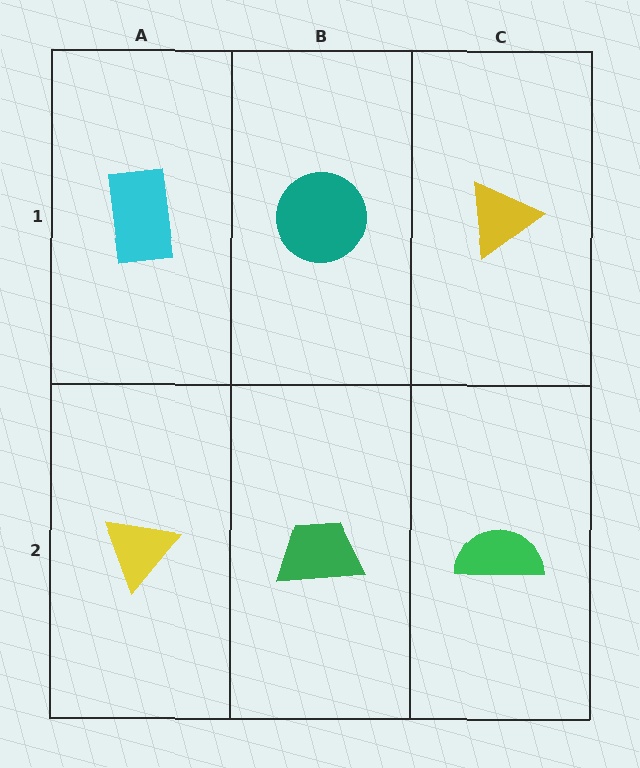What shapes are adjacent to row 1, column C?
A green semicircle (row 2, column C), a teal circle (row 1, column B).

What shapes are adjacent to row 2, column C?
A yellow triangle (row 1, column C), a green trapezoid (row 2, column B).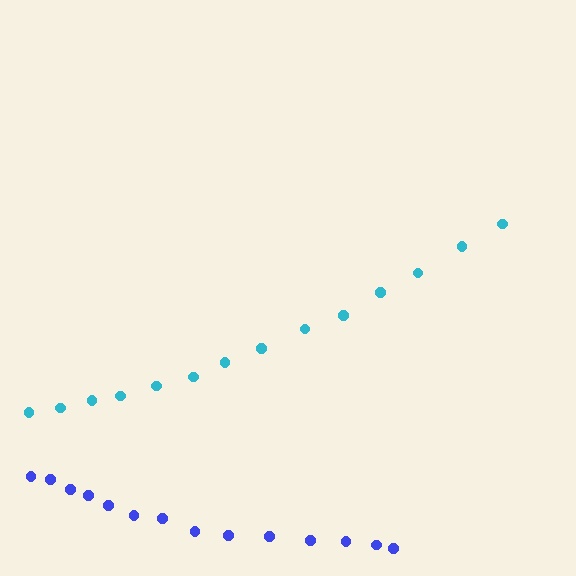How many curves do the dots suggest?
There are 2 distinct paths.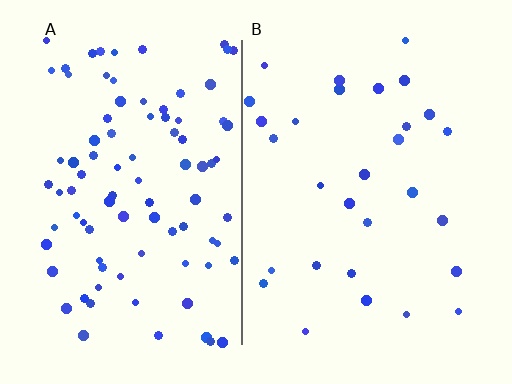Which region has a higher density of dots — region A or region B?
A (the left).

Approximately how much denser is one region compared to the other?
Approximately 3.1× — region A over region B.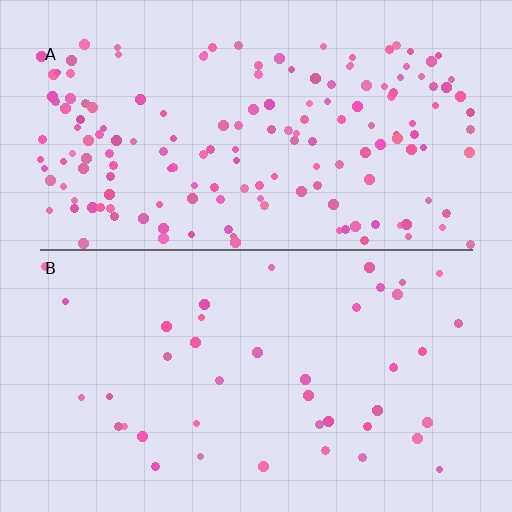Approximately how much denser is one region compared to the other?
Approximately 4.0× — region A over region B.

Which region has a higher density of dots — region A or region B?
A (the top).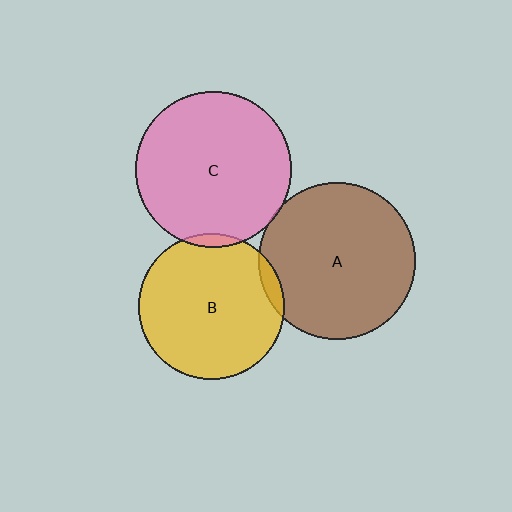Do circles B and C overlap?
Yes.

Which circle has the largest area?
Circle A (brown).